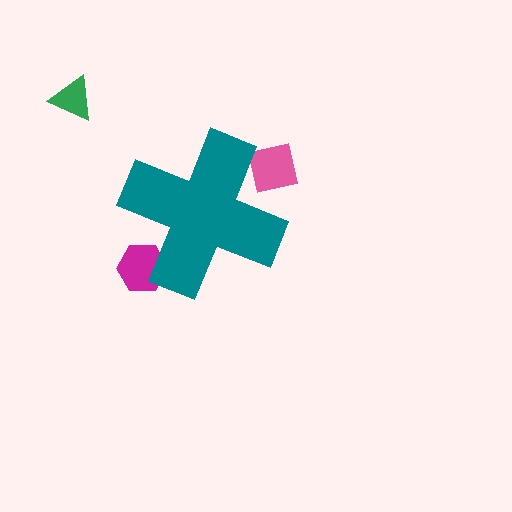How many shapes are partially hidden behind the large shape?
2 shapes are partially hidden.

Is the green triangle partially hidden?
No, the green triangle is fully visible.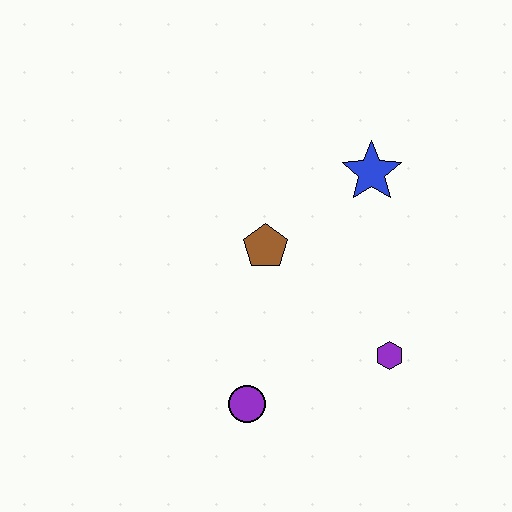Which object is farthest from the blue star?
The purple circle is farthest from the blue star.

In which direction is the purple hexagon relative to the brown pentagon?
The purple hexagon is to the right of the brown pentagon.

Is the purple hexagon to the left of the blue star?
No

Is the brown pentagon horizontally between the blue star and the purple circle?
Yes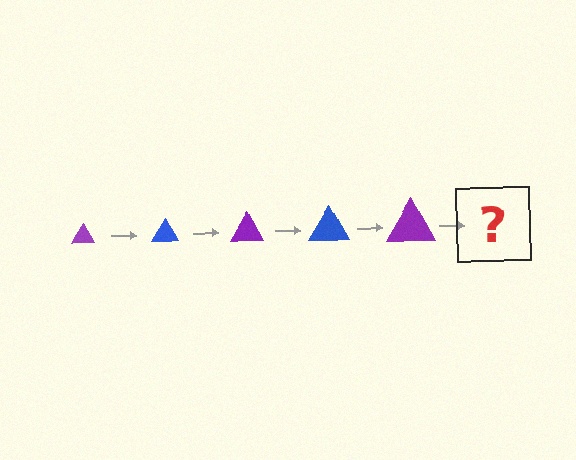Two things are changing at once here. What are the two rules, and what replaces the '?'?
The two rules are that the triangle grows larger each step and the color cycles through purple and blue. The '?' should be a blue triangle, larger than the previous one.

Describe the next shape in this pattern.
It should be a blue triangle, larger than the previous one.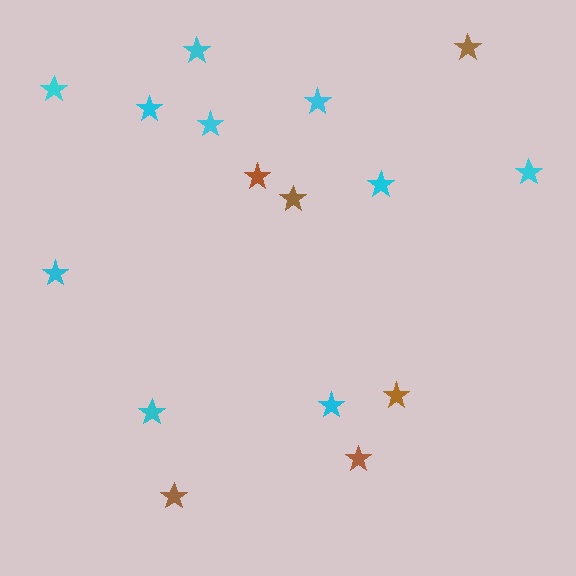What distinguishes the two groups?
There are 2 groups: one group of brown stars (6) and one group of cyan stars (10).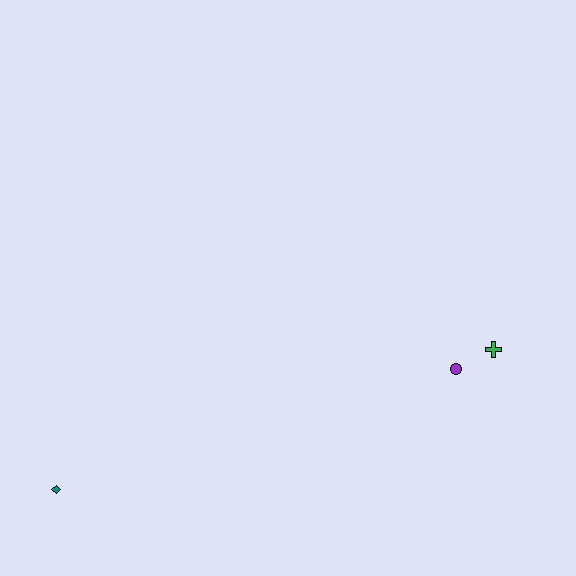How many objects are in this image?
There are 3 objects.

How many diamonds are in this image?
There is 1 diamond.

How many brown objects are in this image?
There are no brown objects.